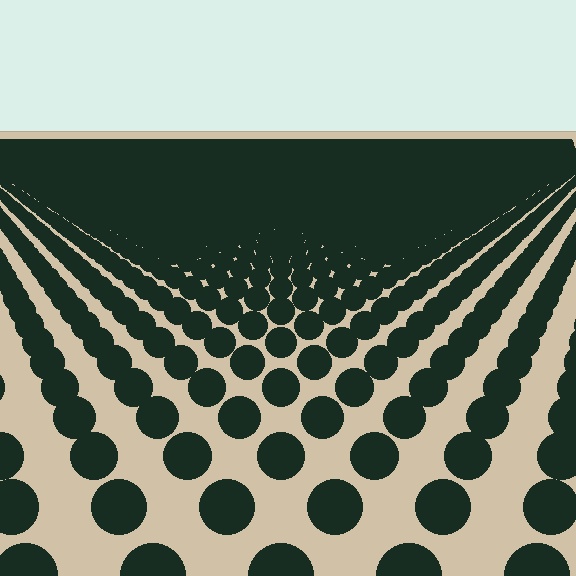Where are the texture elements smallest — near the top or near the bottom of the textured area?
Near the top.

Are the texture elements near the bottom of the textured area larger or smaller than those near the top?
Larger. Near the bottom, elements are closer to the viewer and appear at a bigger on-screen size.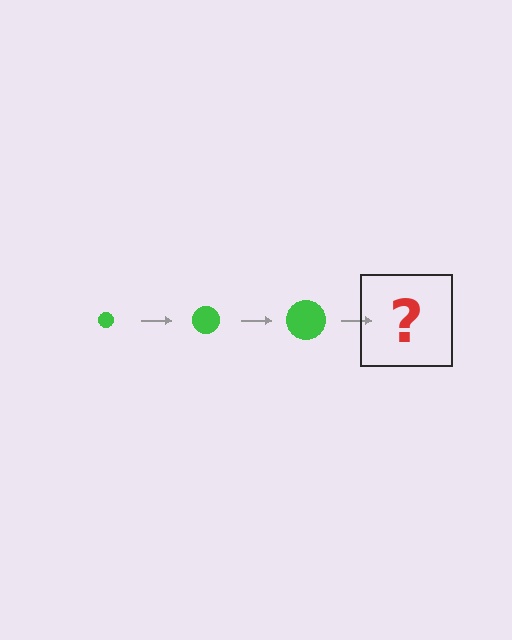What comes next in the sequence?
The next element should be a green circle, larger than the previous one.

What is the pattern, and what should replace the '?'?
The pattern is that the circle gets progressively larger each step. The '?' should be a green circle, larger than the previous one.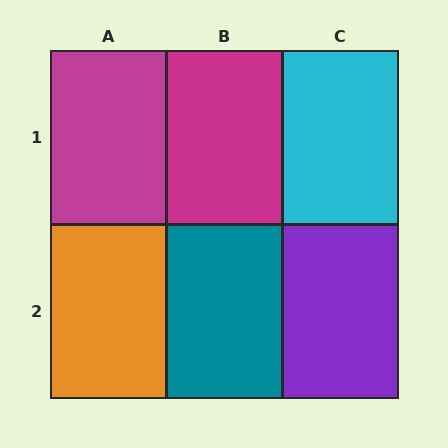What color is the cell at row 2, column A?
Orange.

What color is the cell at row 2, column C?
Purple.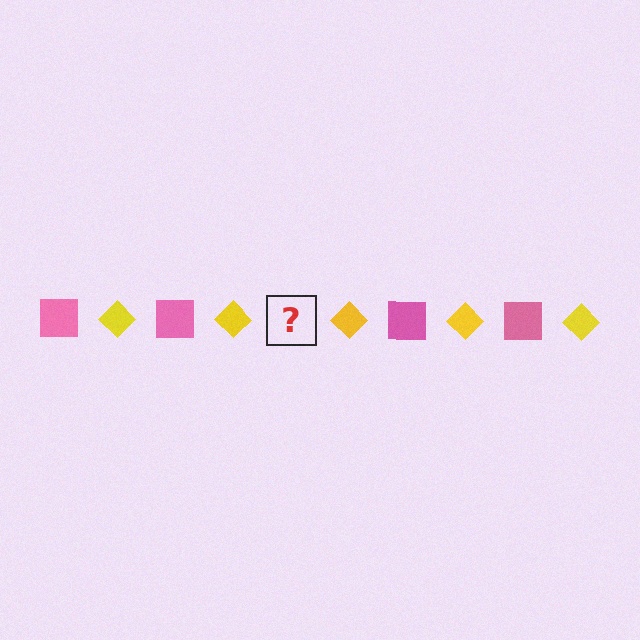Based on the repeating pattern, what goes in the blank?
The blank should be a pink square.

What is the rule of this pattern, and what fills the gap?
The rule is that the pattern alternates between pink square and yellow diamond. The gap should be filled with a pink square.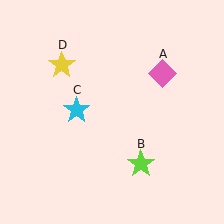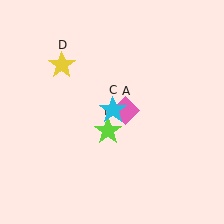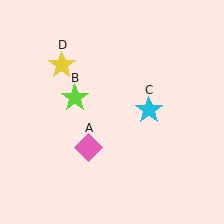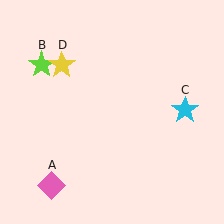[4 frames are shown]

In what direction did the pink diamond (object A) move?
The pink diamond (object A) moved down and to the left.